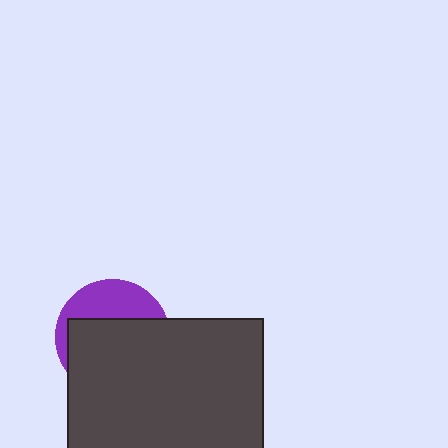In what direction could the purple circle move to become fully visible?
The purple circle could move up. That would shift it out from behind the dark gray rectangle entirely.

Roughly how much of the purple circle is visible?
A small part of it is visible (roughly 34%).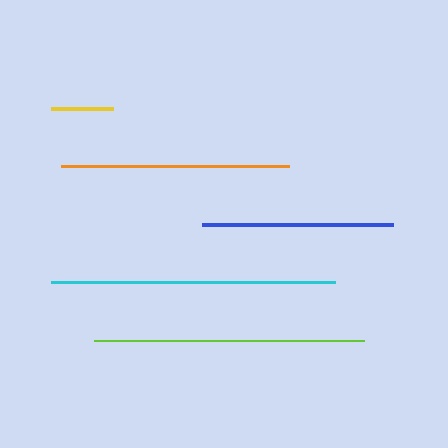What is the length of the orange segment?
The orange segment is approximately 228 pixels long.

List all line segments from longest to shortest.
From longest to shortest: cyan, lime, orange, blue, yellow.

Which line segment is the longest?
The cyan line is the longest at approximately 284 pixels.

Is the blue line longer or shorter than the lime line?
The lime line is longer than the blue line.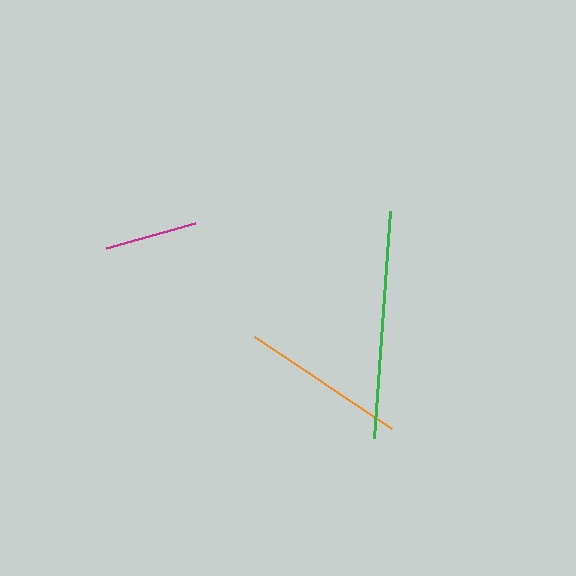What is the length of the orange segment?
The orange segment is approximately 165 pixels long.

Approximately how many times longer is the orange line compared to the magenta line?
The orange line is approximately 1.8 times the length of the magenta line.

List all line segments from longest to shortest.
From longest to shortest: green, orange, magenta.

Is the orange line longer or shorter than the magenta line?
The orange line is longer than the magenta line.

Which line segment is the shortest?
The magenta line is the shortest at approximately 93 pixels.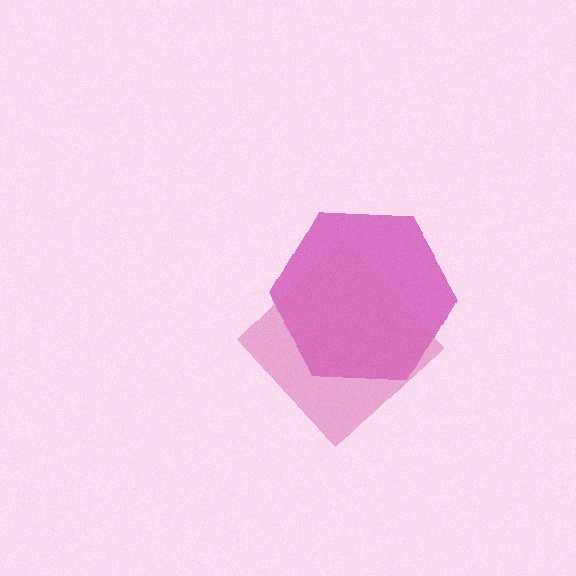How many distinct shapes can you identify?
There are 2 distinct shapes: a magenta hexagon, a pink diamond.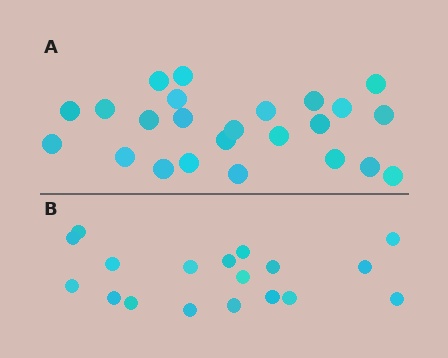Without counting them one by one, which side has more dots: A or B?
Region A (the top region) has more dots.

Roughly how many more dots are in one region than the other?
Region A has about 6 more dots than region B.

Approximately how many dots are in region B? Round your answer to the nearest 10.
About 20 dots. (The exact count is 18, which rounds to 20.)